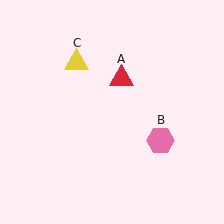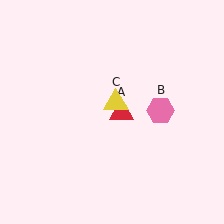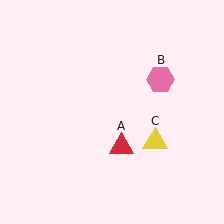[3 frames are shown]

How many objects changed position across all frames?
3 objects changed position: red triangle (object A), pink hexagon (object B), yellow triangle (object C).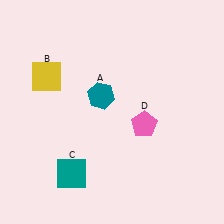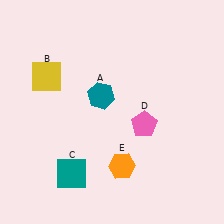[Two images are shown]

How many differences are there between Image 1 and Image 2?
There is 1 difference between the two images.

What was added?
An orange hexagon (E) was added in Image 2.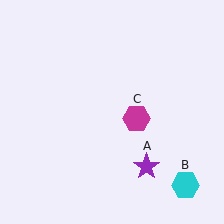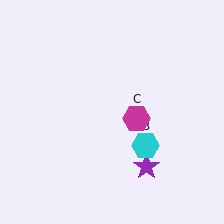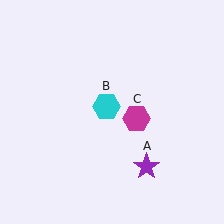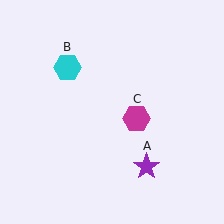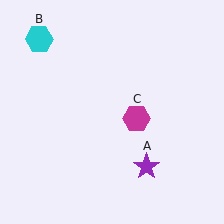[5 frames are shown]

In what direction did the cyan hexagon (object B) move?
The cyan hexagon (object B) moved up and to the left.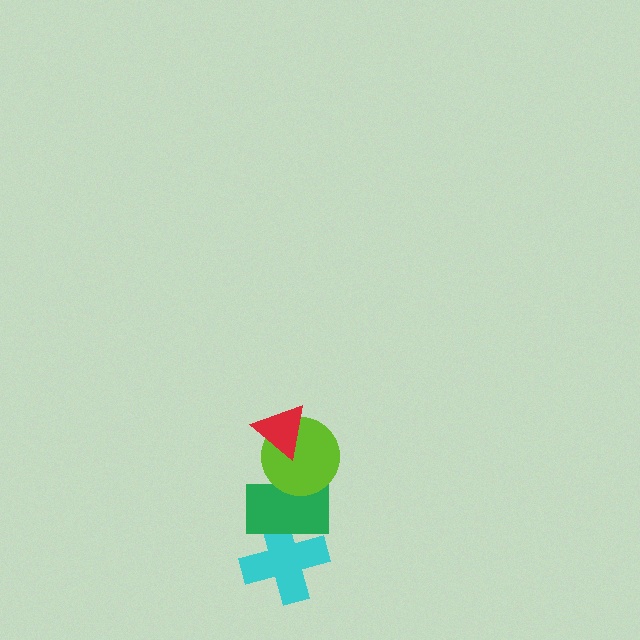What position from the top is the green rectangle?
The green rectangle is 3rd from the top.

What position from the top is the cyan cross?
The cyan cross is 4th from the top.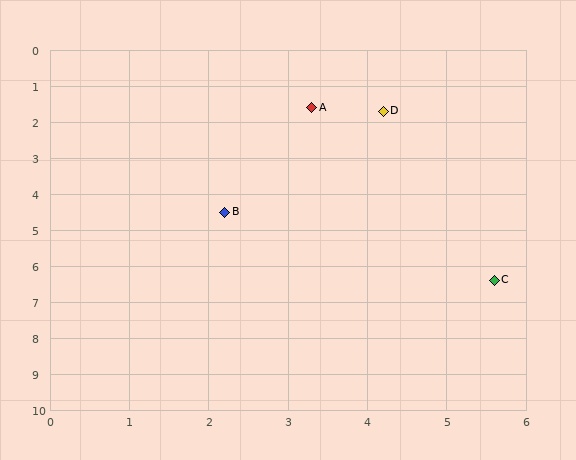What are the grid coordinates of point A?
Point A is at approximately (3.3, 1.6).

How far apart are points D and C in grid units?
Points D and C are about 4.9 grid units apart.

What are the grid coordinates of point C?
Point C is at approximately (5.6, 6.4).